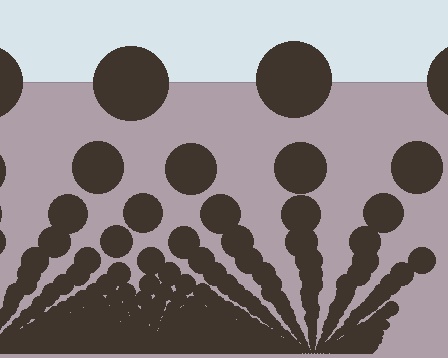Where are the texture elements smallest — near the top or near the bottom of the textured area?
Near the bottom.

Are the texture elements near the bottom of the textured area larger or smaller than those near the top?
Smaller. The gradient is inverted — elements near the bottom are smaller and denser.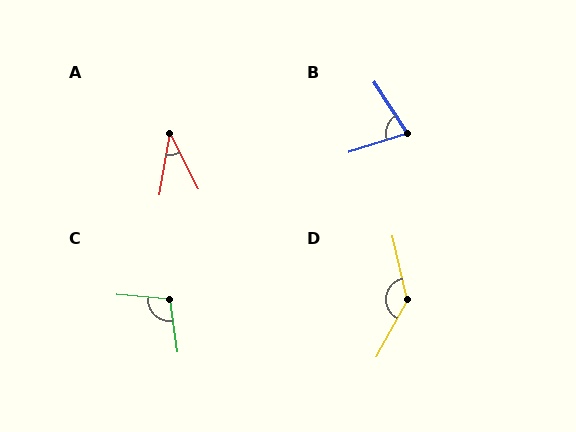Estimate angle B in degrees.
Approximately 75 degrees.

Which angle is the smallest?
A, at approximately 37 degrees.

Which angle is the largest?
D, at approximately 138 degrees.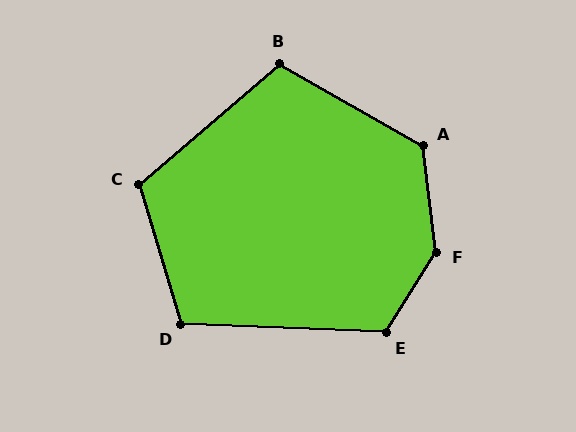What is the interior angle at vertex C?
Approximately 114 degrees (obtuse).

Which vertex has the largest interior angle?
F, at approximately 141 degrees.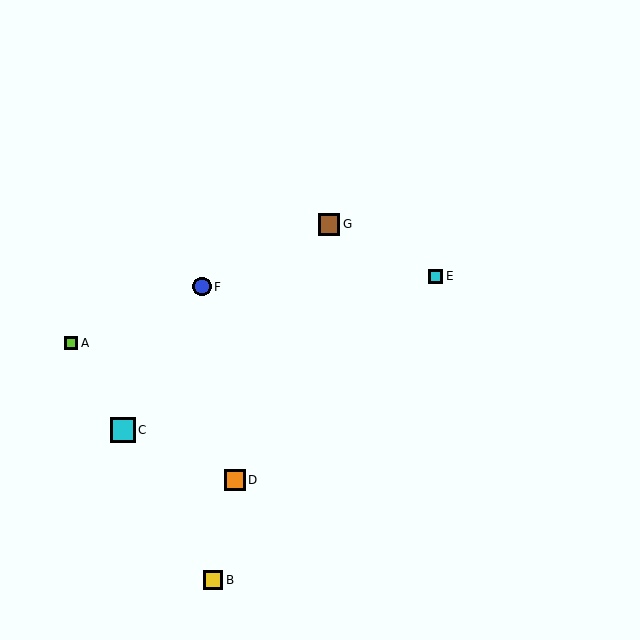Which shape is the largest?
The cyan square (labeled C) is the largest.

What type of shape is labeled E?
Shape E is a cyan square.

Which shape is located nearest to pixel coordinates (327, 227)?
The brown square (labeled G) at (329, 224) is nearest to that location.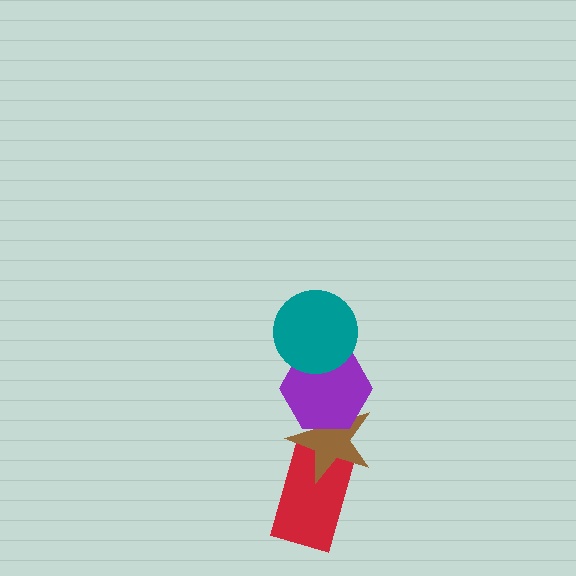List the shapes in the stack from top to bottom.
From top to bottom: the teal circle, the purple hexagon, the brown star, the red rectangle.